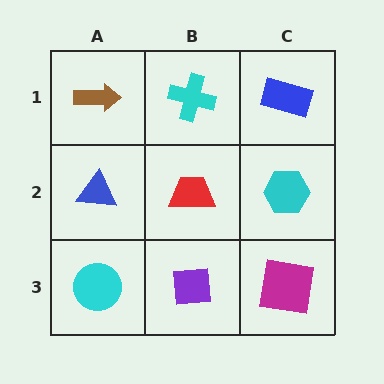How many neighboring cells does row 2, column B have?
4.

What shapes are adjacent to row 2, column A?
A brown arrow (row 1, column A), a cyan circle (row 3, column A), a red trapezoid (row 2, column B).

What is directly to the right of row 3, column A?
A purple square.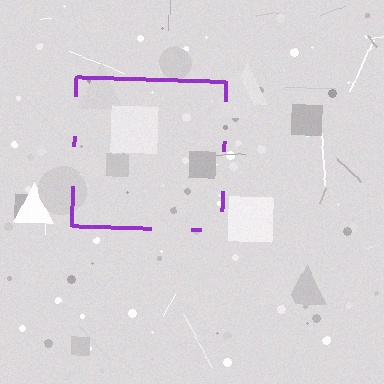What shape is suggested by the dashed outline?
The dashed outline suggests a square.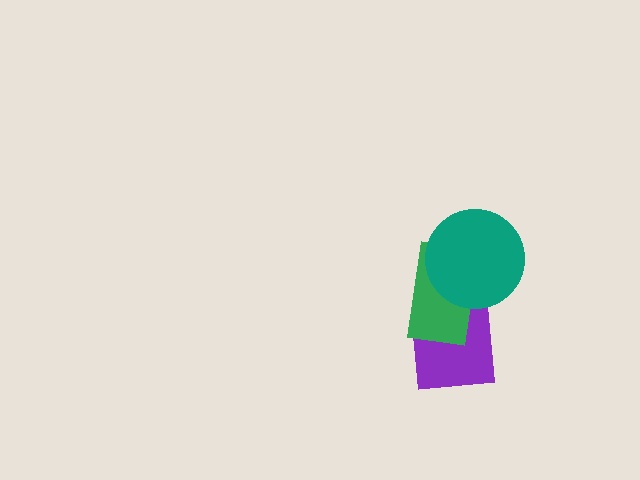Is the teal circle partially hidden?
No, no other shape covers it.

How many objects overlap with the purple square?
1 object overlaps with the purple square.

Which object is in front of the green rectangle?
The teal circle is in front of the green rectangle.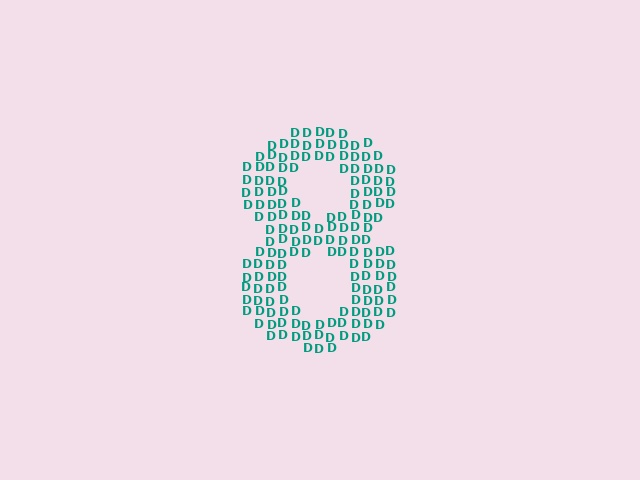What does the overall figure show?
The overall figure shows the digit 8.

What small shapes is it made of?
It is made of small letter D's.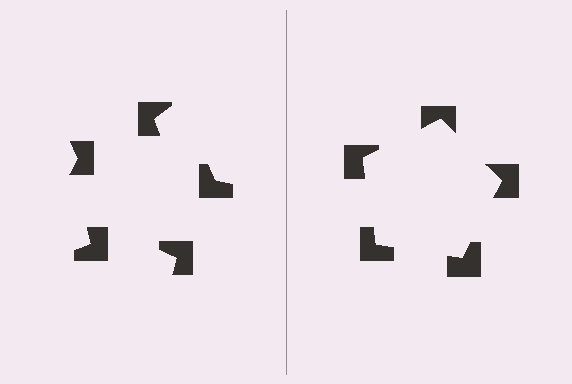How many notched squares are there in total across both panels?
10 — 5 on each side.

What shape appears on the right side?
An illusory pentagon.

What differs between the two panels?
The notched squares are positioned identically on both sides; only the wedge orientations differ. On the right they align to a pentagon; on the left they are misaligned.